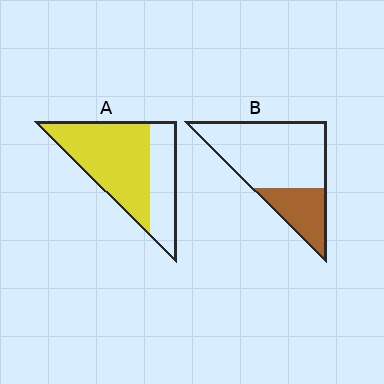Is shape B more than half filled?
No.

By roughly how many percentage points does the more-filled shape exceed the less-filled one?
By roughly 40 percentage points (A over B).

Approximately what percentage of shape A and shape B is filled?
A is approximately 65% and B is approximately 30%.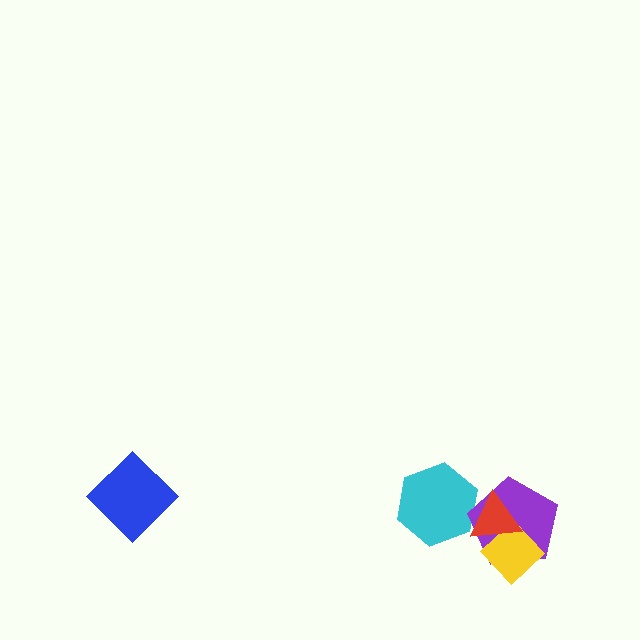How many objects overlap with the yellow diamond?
2 objects overlap with the yellow diamond.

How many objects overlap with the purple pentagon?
3 objects overlap with the purple pentagon.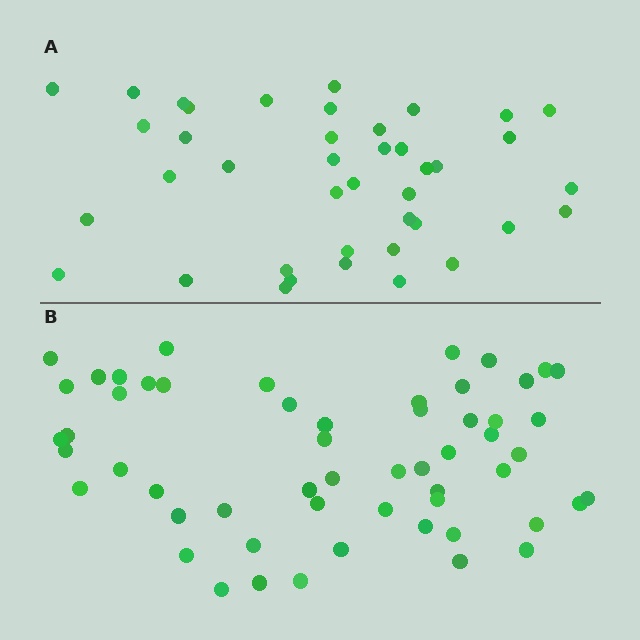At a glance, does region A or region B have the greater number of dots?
Region B (the bottom region) has more dots.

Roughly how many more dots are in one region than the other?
Region B has approximately 15 more dots than region A.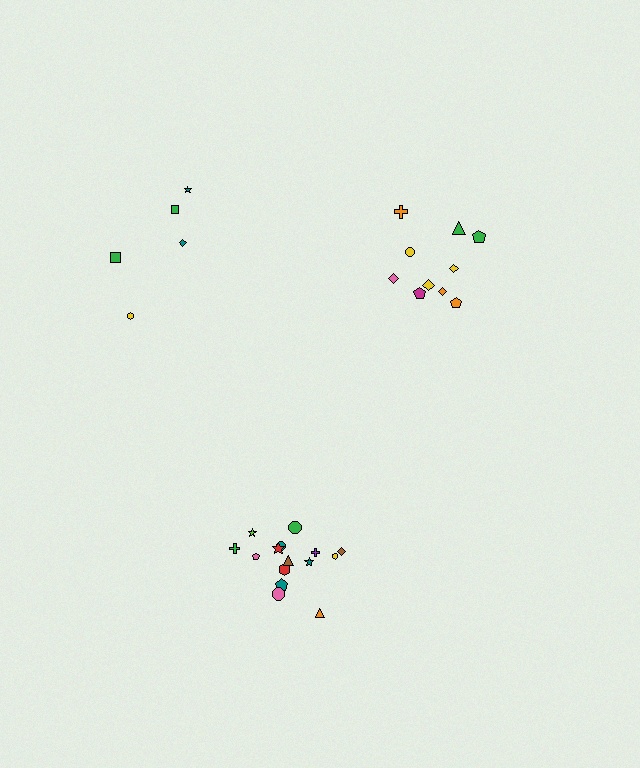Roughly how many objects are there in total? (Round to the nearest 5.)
Roughly 30 objects in total.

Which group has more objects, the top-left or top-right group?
The top-right group.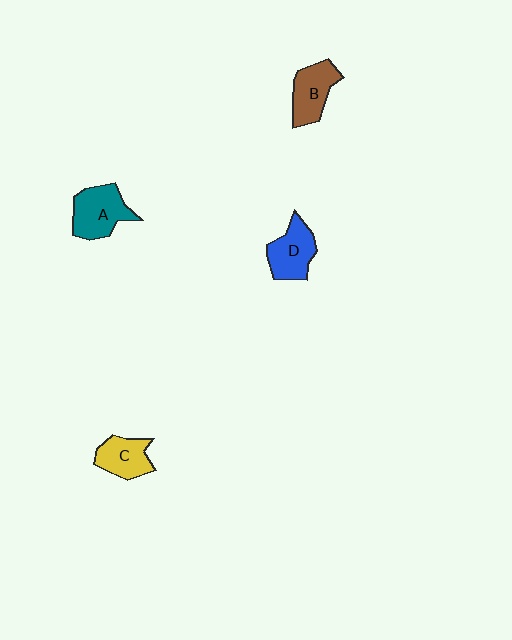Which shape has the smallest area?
Shape C (yellow).